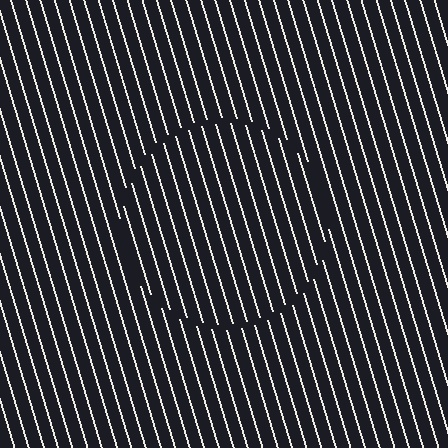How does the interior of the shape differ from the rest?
The interior of the shape contains the same grating, shifted by half a period — the contour is defined by the phase discontinuity where line-ends from the inner and outer gratings abut.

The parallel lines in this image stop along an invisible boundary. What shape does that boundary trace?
An illusory circle. The interior of the shape contains the same grating, shifted by half a period — the contour is defined by the phase discontinuity where line-ends from the inner and outer gratings abut.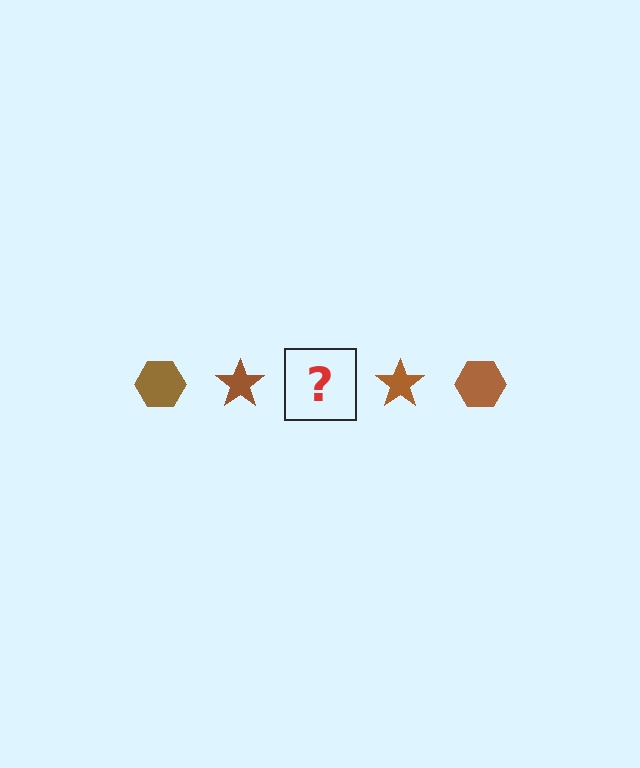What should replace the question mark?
The question mark should be replaced with a brown hexagon.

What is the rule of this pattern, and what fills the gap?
The rule is that the pattern cycles through hexagon, star shapes in brown. The gap should be filled with a brown hexagon.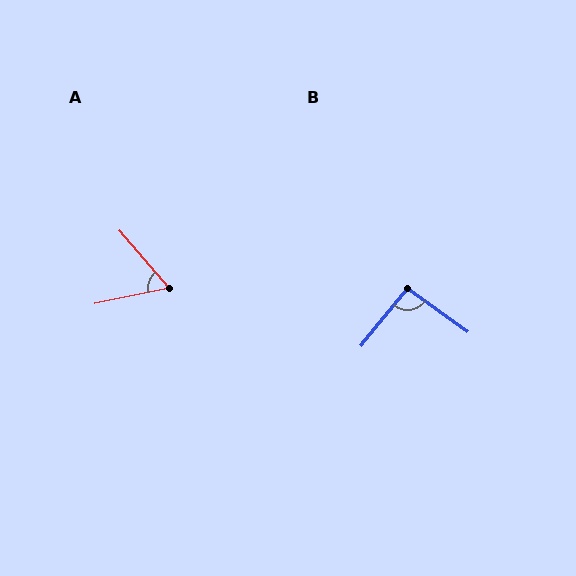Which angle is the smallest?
A, at approximately 60 degrees.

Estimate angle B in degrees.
Approximately 93 degrees.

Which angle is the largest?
B, at approximately 93 degrees.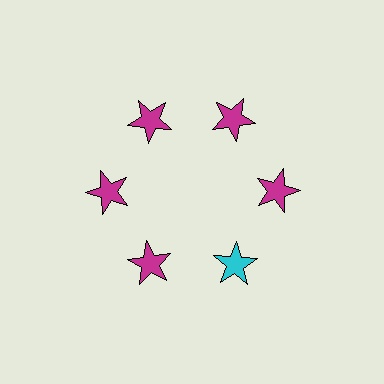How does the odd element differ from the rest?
It has a different color: cyan instead of magenta.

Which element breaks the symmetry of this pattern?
The cyan star at roughly the 5 o'clock position breaks the symmetry. All other shapes are magenta stars.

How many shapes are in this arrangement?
There are 6 shapes arranged in a ring pattern.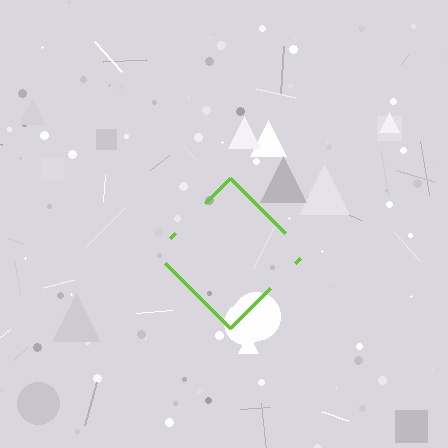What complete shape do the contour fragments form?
The contour fragments form a diamond.